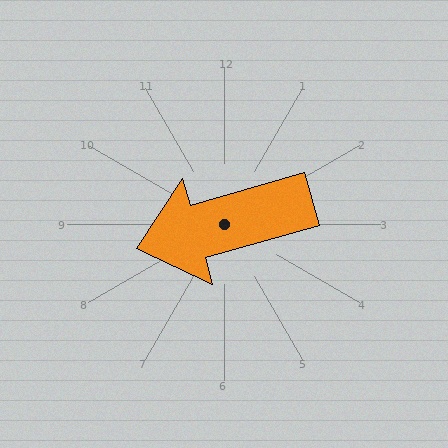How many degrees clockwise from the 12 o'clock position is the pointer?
Approximately 254 degrees.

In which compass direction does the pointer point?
West.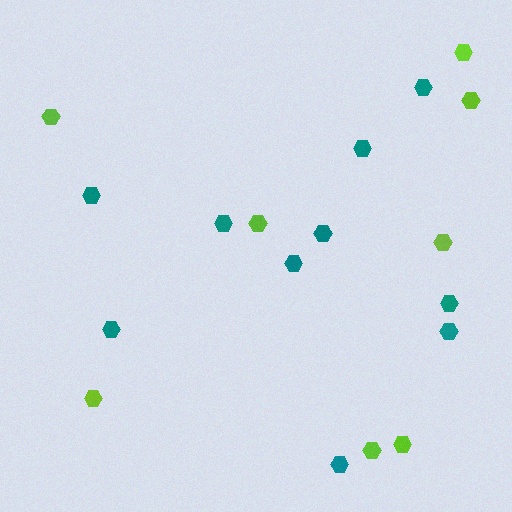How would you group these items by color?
There are 2 groups: one group of teal hexagons (10) and one group of lime hexagons (8).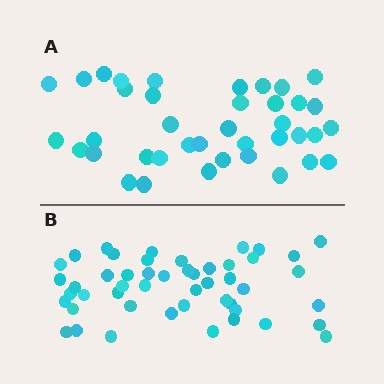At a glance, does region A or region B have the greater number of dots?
Region B (the bottom region) has more dots.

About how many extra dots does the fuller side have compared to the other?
Region B has roughly 10 or so more dots than region A.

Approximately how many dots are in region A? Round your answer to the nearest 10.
About 40 dots. (The exact count is 39, which rounds to 40.)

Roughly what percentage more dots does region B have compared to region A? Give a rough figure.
About 25% more.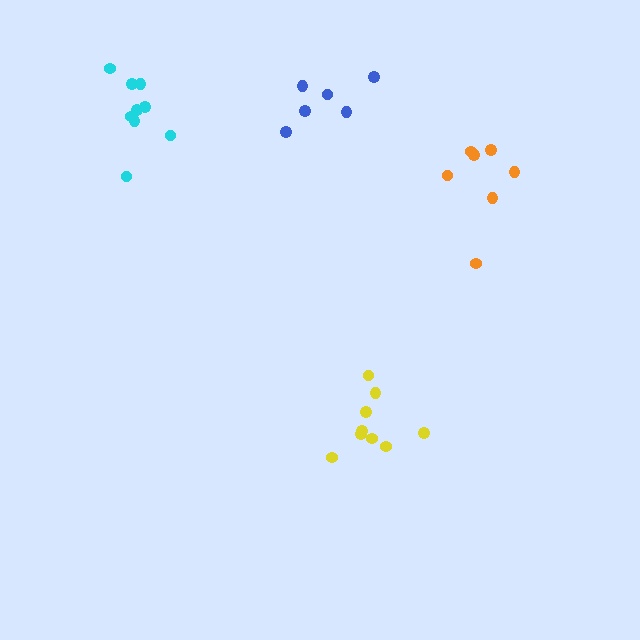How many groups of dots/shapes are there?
There are 4 groups.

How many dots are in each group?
Group 1: 9 dots, Group 2: 9 dots, Group 3: 6 dots, Group 4: 7 dots (31 total).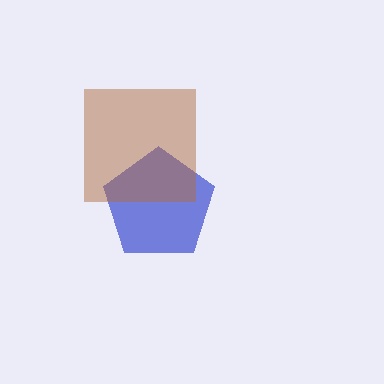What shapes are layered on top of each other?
The layered shapes are: a blue pentagon, a brown square.